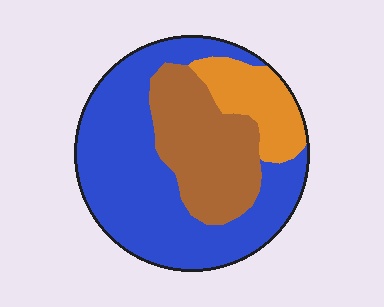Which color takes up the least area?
Orange, at roughly 15%.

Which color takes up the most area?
Blue, at roughly 55%.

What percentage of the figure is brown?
Brown covers about 30% of the figure.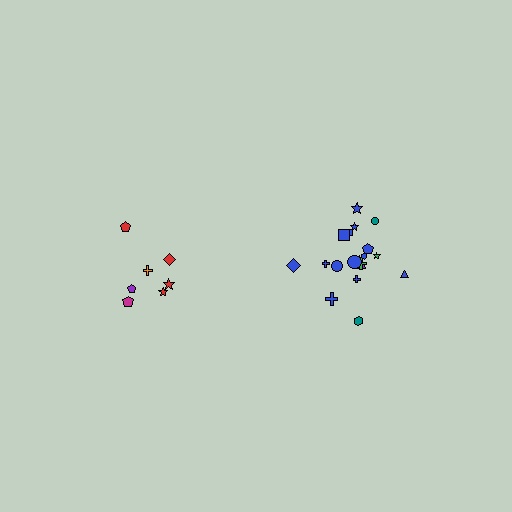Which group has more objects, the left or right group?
The right group.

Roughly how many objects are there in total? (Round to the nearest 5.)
Roughly 25 objects in total.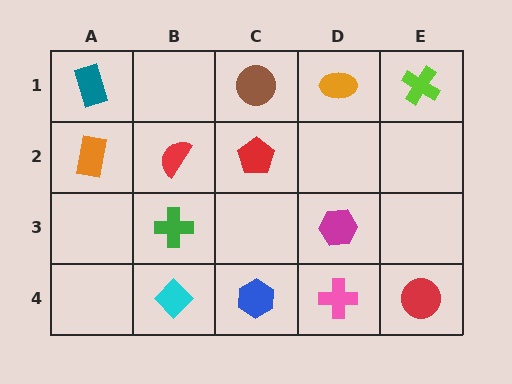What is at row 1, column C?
A brown circle.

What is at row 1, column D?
An orange ellipse.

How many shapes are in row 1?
4 shapes.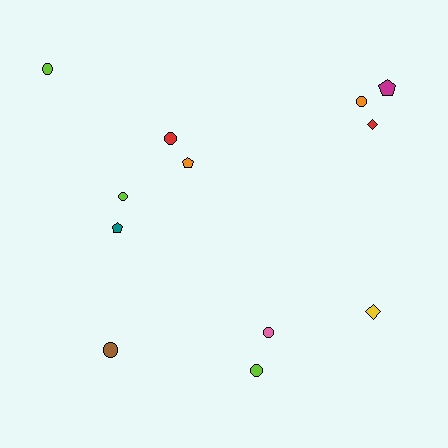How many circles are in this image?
There are 7 circles.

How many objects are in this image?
There are 12 objects.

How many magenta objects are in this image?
There is 1 magenta object.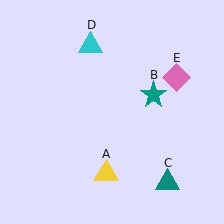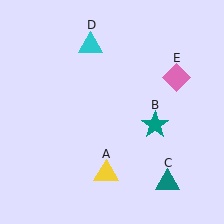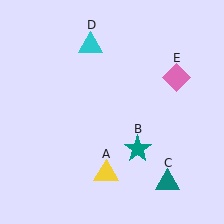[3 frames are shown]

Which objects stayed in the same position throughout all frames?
Yellow triangle (object A) and teal triangle (object C) and cyan triangle (object D) and pink diamond (object E) remained stationary.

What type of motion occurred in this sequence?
The teal star (object B) rotated clockwise around the center of the scene.